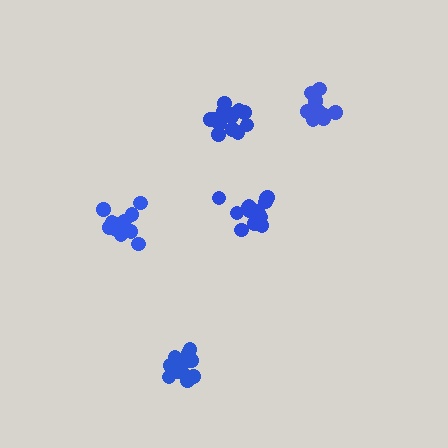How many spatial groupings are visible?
There are 5 spatial groupings.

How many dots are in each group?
Group 1: 13 dots, Group 2: 14 dots, Group 3: 15 dots, Group 4: 12 dots, Group 5: 17 dots (71 total).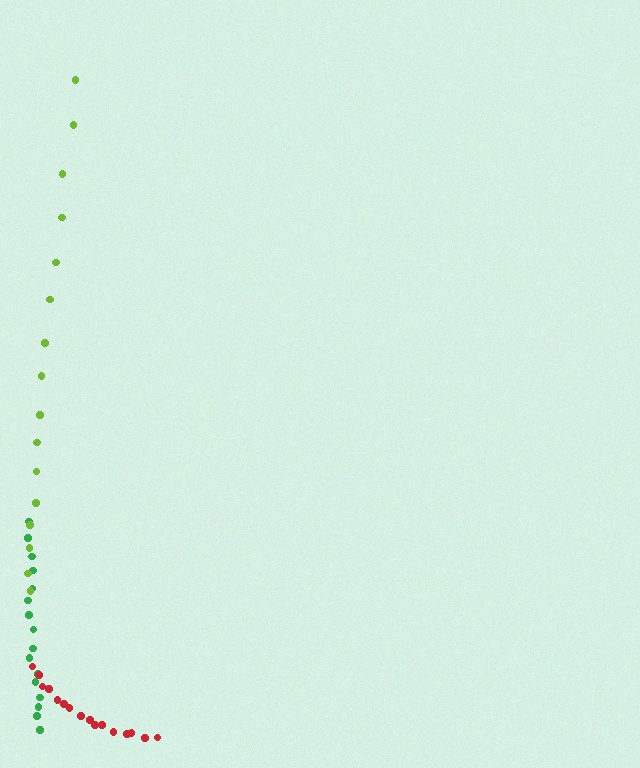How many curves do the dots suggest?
There are 3 distinct paths.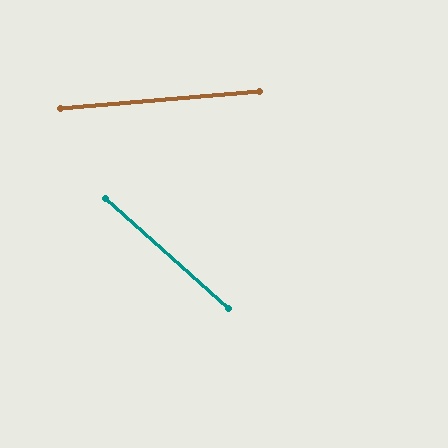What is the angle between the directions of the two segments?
Approximately 47 degrees.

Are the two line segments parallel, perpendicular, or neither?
Neither parallel nor perpendicular — they differ by about 47°.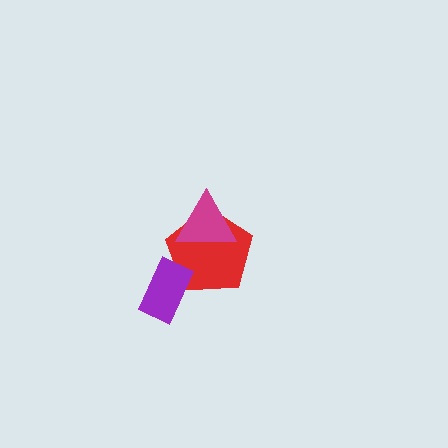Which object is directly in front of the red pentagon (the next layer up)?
The purple rectangle is directly in front of the red pentagon.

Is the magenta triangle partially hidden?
No, no other shape covers it.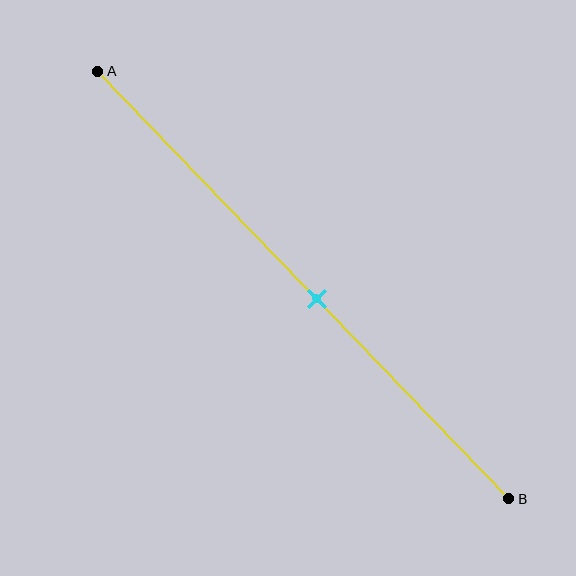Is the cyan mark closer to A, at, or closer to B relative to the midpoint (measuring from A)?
The cyan mark is closer to point B than the midpoint of segment AB.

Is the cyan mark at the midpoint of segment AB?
No, the mark is at about 55% from A, not at the 50% midpoint.